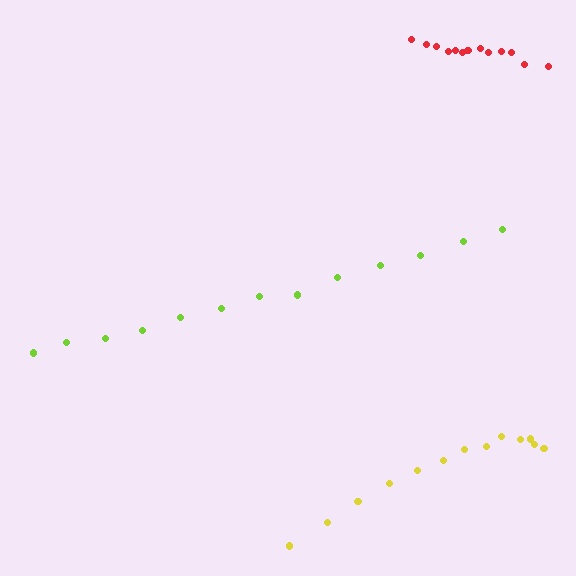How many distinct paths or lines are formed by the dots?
There are 3 distinct paths.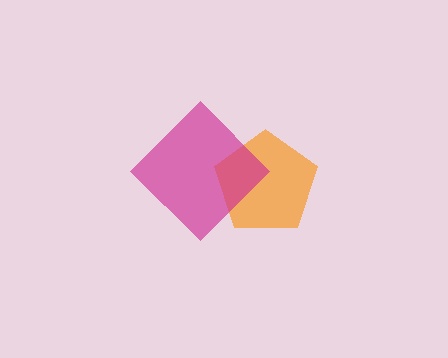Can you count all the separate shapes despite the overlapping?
Yes, there are 2 separate shapes.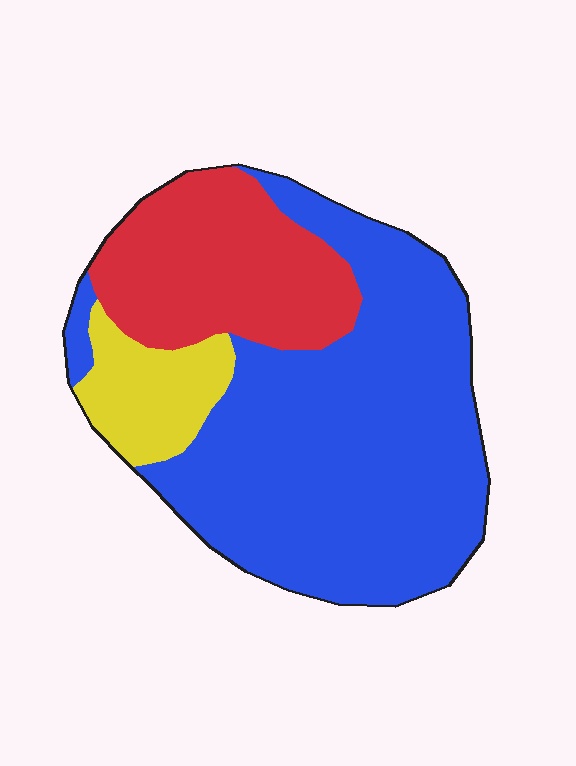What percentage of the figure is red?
Red covers 26% of the figure.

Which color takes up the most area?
Blue, at roughly 65%.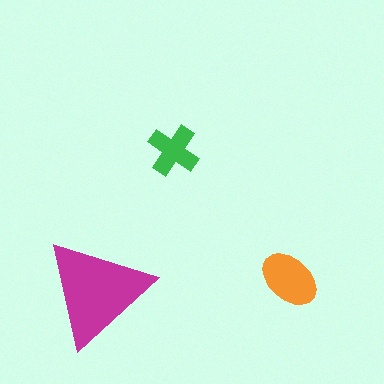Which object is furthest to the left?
The magenta triangle is leftmost.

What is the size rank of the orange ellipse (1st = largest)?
2nd.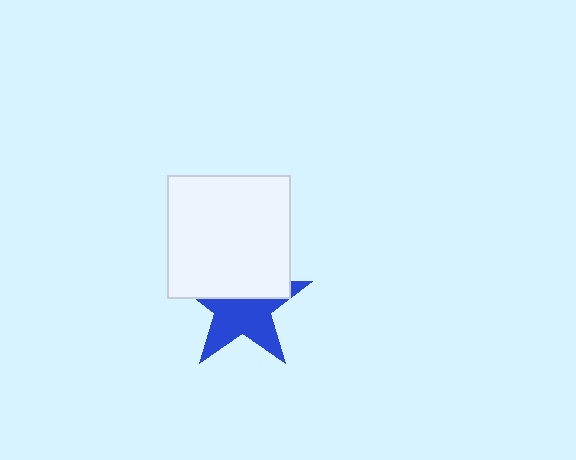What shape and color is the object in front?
The object in front is a white square.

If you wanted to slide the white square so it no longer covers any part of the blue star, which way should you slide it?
Slide it up — that is the most direct way to separate the two shapes.